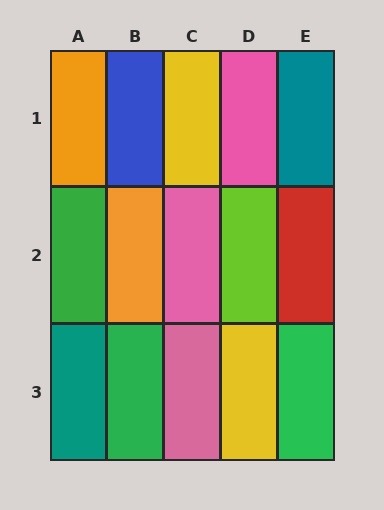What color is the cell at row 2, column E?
Red.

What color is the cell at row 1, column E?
Teal.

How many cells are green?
3 cells are green.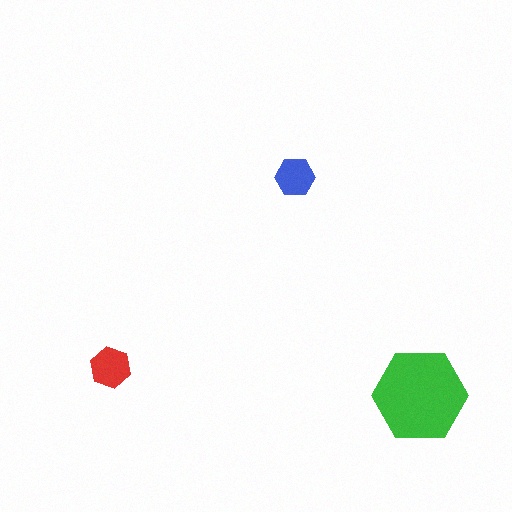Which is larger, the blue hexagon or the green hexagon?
The green one.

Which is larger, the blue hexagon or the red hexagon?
The red one.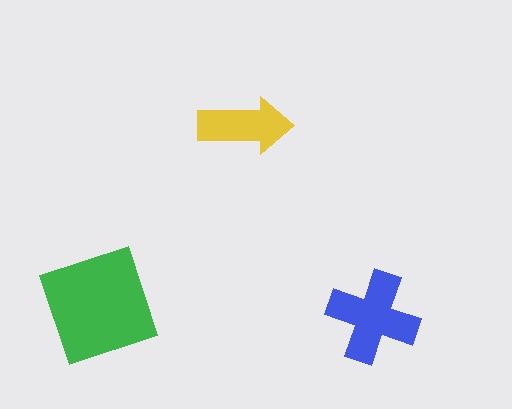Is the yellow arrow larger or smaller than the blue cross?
Smaller.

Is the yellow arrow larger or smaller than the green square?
Smaller.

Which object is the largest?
The green square.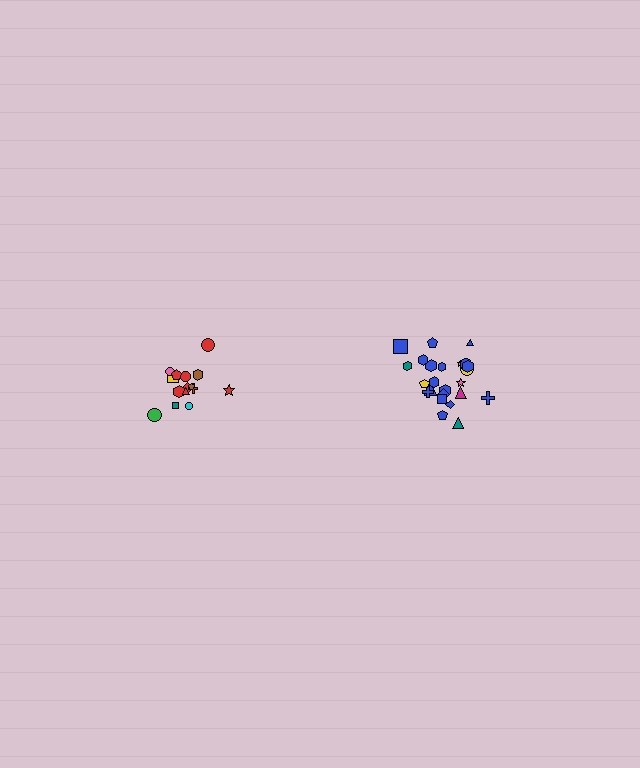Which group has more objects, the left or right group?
The right group.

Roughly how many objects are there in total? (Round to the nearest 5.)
Roughly 40 objects in total.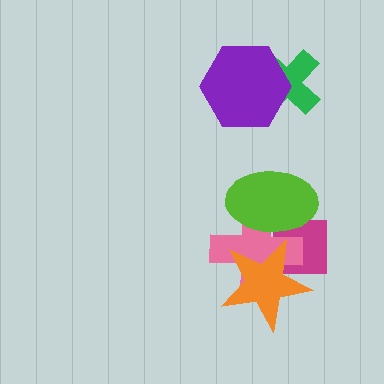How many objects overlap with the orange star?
3 objects overlap with the orange star.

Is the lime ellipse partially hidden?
Yes, it is partially covered by another shape.